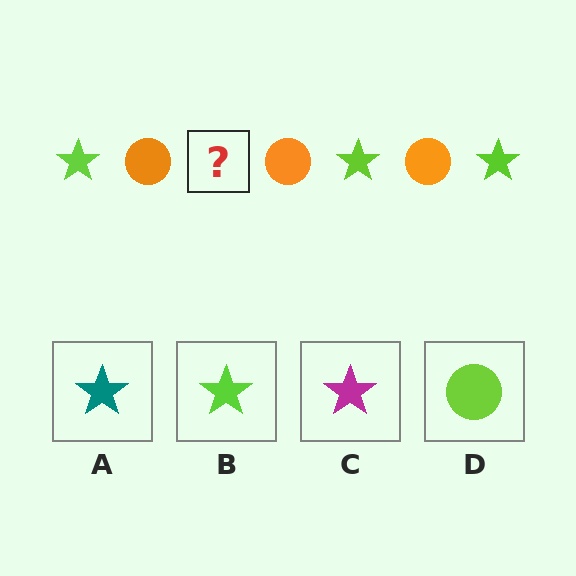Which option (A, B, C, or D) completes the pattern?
B.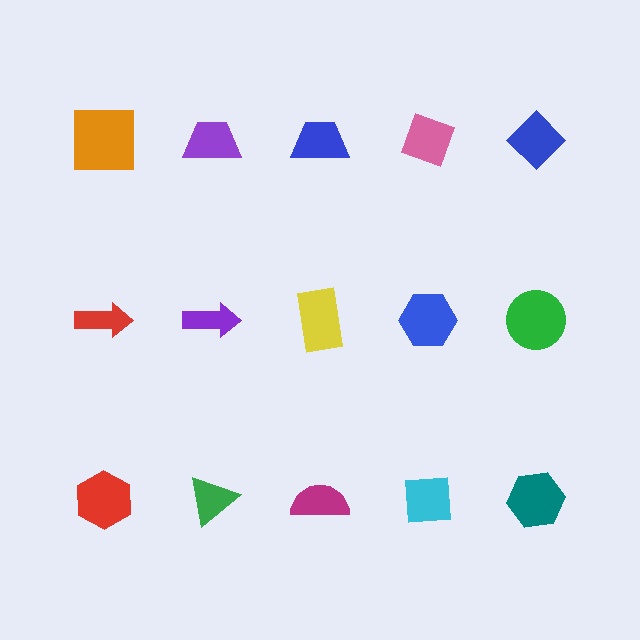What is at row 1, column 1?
An orange square.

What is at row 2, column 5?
A green circle.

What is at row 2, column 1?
A red arrow.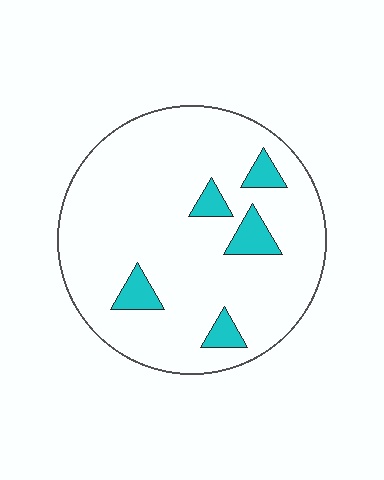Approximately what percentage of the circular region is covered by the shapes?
Approximately 10%.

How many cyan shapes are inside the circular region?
5.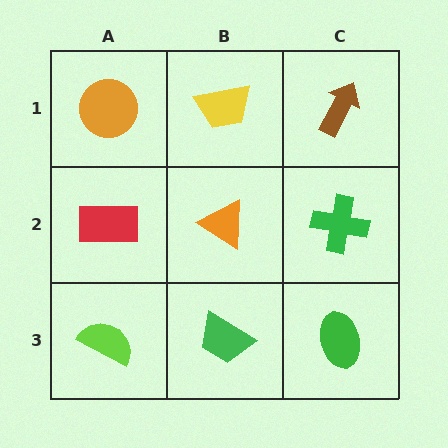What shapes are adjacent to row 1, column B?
An orange triangle (row 2, column B), an orange circle (row 1, column A), a brown arrow (row 1, column C).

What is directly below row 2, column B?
A green trapezoid.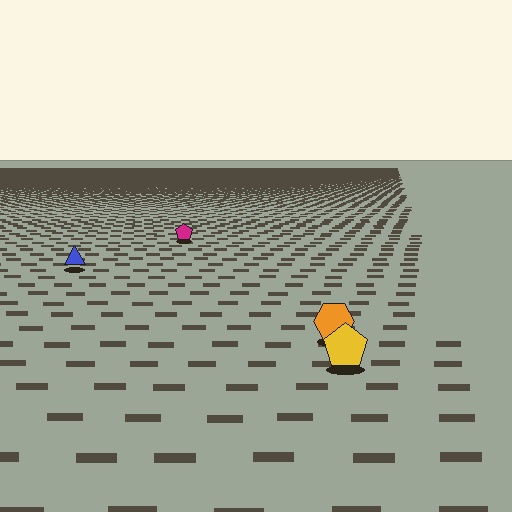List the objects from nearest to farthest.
From nearest to farthest: the yellow pentagon, the orange hexagon, the blue triangle, the magenta pentagon.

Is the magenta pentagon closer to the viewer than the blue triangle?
No. The blue triangle is closer — you can tell from the texture gradient: the ground texture is coarser near it.